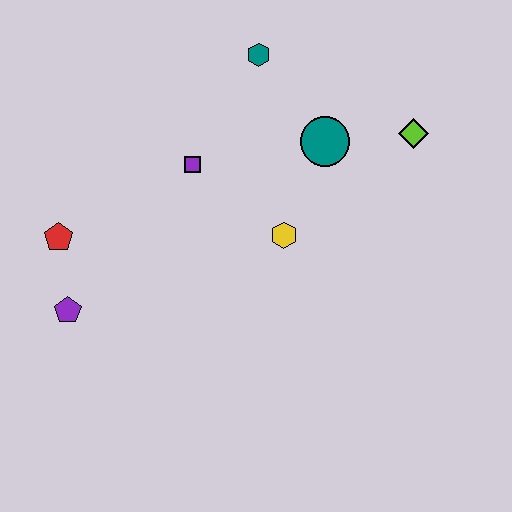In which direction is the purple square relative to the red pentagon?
The purple square is to the right of the red pentagon.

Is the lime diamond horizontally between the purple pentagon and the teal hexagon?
No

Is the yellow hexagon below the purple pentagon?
No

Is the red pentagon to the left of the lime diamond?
Yes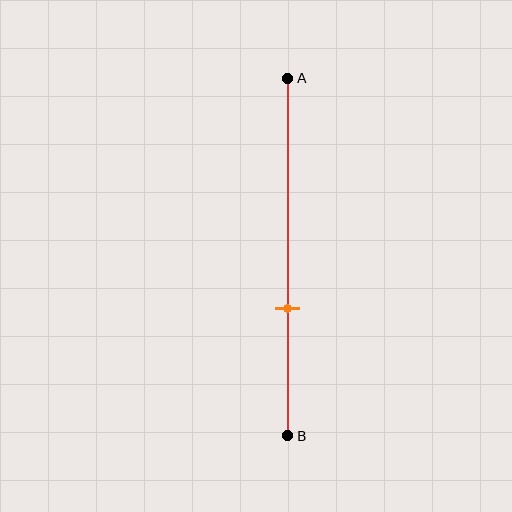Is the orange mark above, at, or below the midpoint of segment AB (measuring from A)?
The orange mark is below the midpoint of segment AB.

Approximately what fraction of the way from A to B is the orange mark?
The orange mark is approximately 65% of the way from A to B.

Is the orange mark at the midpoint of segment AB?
No, the mark is at about 65% from A, not at the 50% midpoint.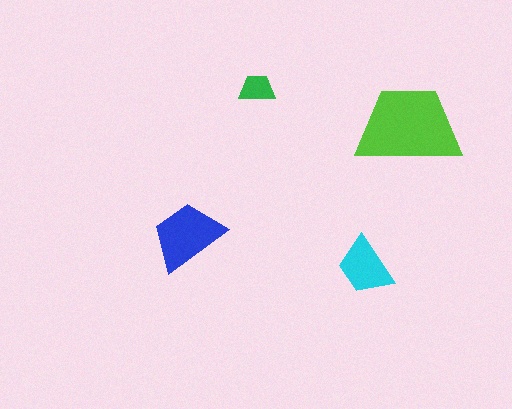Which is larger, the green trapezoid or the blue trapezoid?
The blue one.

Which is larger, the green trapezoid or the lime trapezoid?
The lime one.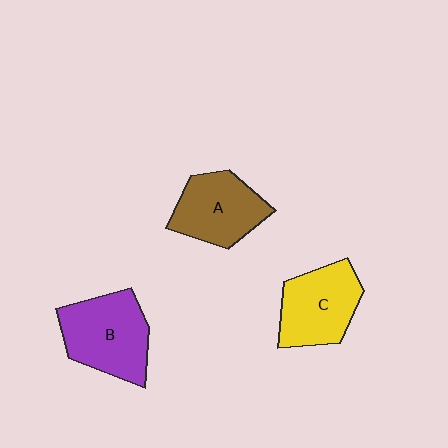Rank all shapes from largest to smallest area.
From largest to smallest: B (purple), C (yellow), A (brown).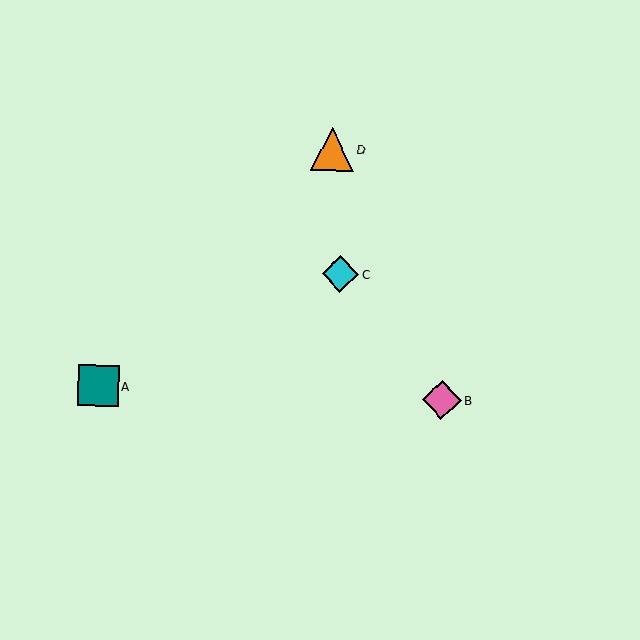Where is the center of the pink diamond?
The center of the pink diamond is at (442, 400).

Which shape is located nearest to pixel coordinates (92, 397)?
The teal square (labeled A) at (98, 386) is nearest to that location.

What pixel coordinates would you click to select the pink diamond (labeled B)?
Click at (442, 400) to select the pink diamond B.